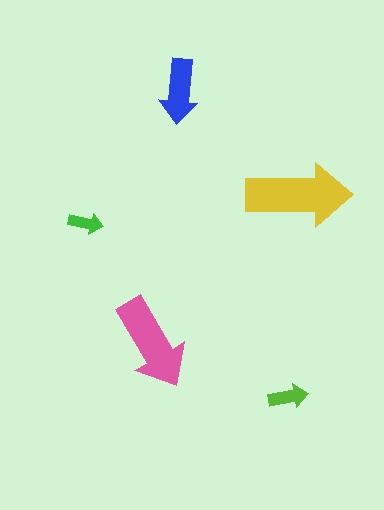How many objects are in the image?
There are 5 objects in the image.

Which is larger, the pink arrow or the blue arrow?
The pink one.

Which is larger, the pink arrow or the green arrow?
The pink one.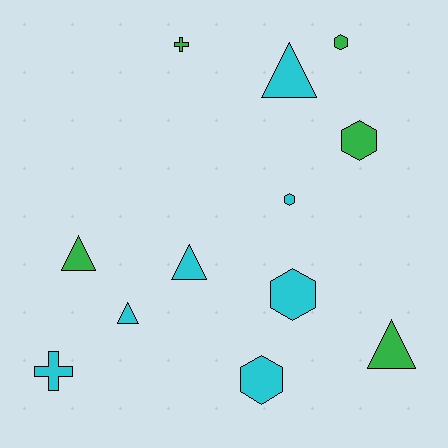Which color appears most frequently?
Cyan, with 7 objects.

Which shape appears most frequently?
Hexagon, with 5 objects.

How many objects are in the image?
There are 12 objects.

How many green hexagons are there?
There are 2 green hexagons.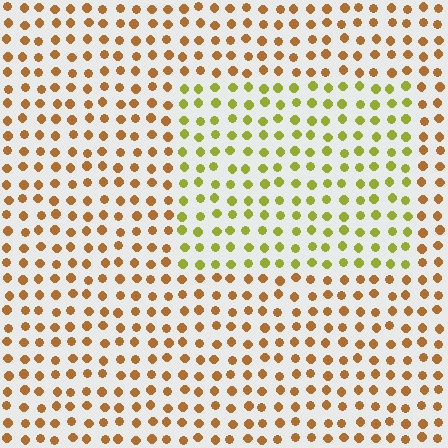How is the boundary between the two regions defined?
The boundary is defined purely by a slight shift in hue (about 43 degrees). Spacing, size, and orientation are identical on both sides.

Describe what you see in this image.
The image is filled with small brown elements in a uniform arrangement. A rectangle-shaped region is visible where the elements are tinted to a slightly different hue, forming a subtle color boundary.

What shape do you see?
I see a rectangle.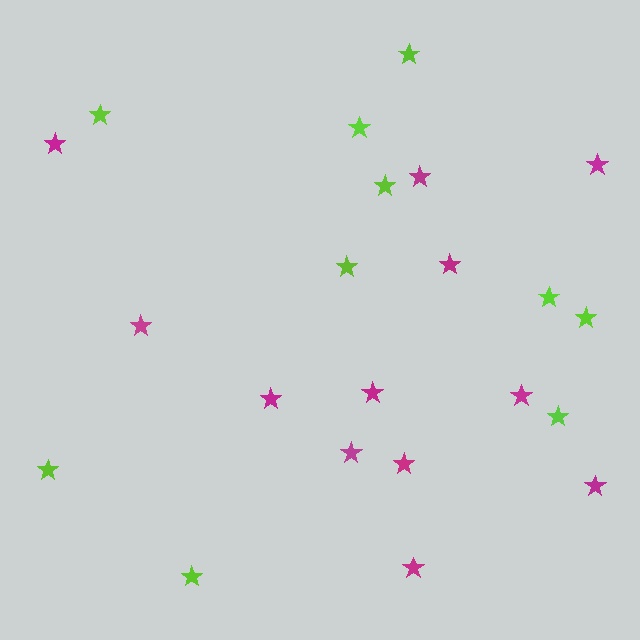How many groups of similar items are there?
There are 2 groups: one group of lime stars (10) and one group of magenta stars (12).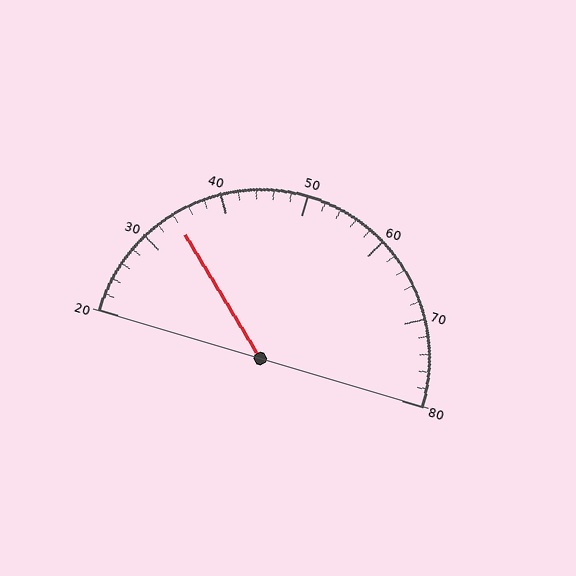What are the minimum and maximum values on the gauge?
The gauge ranges from 20 to 80.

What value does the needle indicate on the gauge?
The needle indicates approximately 34.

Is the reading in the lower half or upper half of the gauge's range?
The reading is in the lower half of the range (20 to 80).